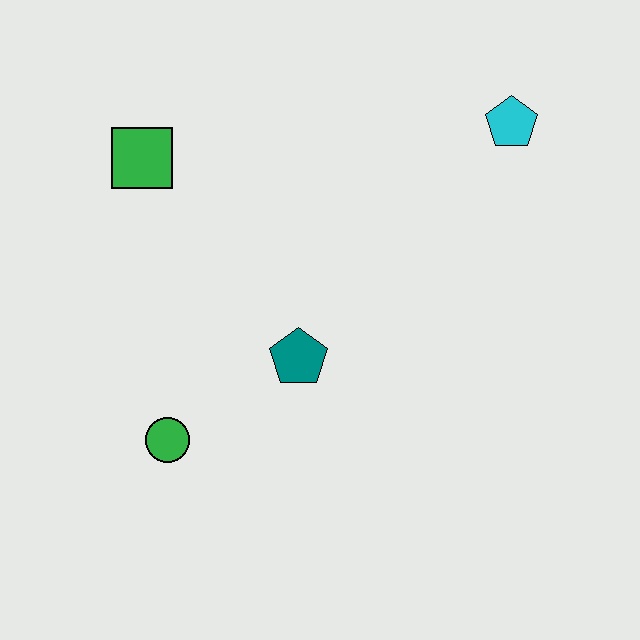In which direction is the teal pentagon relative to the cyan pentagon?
The teal pentagon is below the cyan pentagon.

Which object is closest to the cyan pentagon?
The teal pentagon is closest to the cyan pentagon.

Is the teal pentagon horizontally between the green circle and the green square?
No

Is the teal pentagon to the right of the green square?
Yes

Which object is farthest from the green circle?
The cyan pentagon is farthest from the green circle.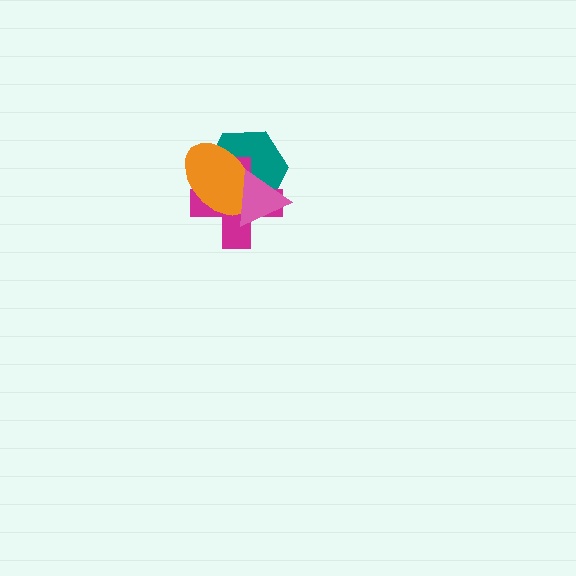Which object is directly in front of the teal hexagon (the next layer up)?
The magenta cross is directly in front of the teal hexagon.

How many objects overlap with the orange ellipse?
3 objects overlap with the orange ellipse.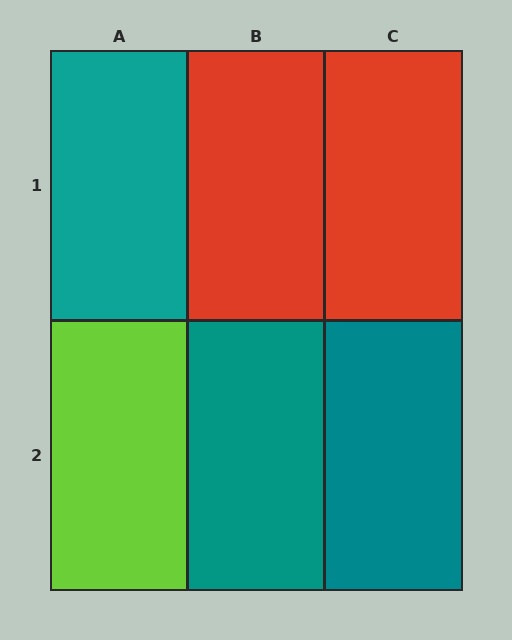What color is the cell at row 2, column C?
Teal.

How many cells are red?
2 cells are red.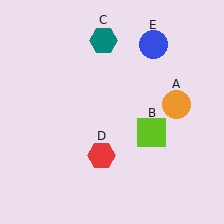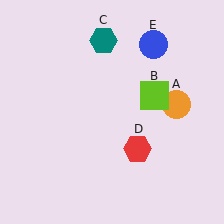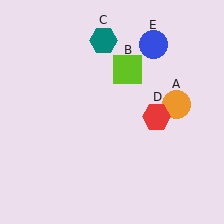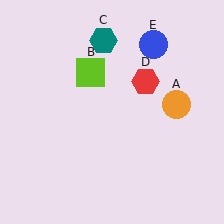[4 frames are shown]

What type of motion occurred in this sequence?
The lime square (object B), red hexagon (object D) rotated counterclockwise around the center of the scene.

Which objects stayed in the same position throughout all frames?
Orange circle (object A) and teal hexagon (object C) and blue circle (object E) remained stationary.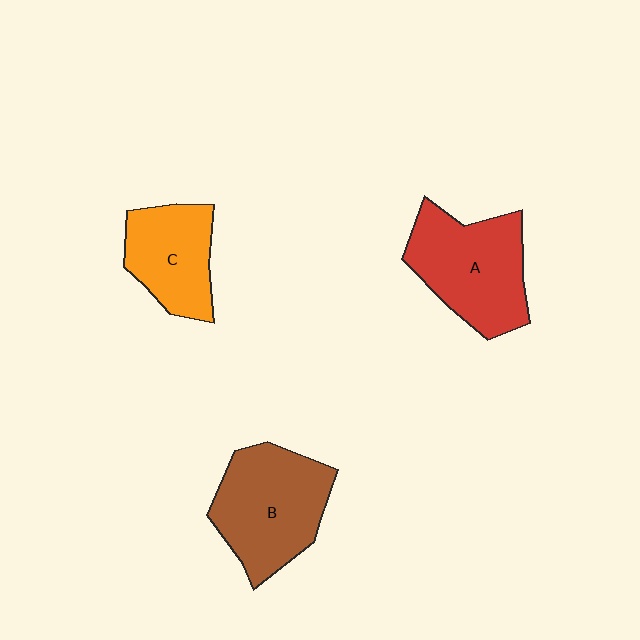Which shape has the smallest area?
Shape C (orange).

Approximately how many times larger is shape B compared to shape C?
Approximately 1.4 times.